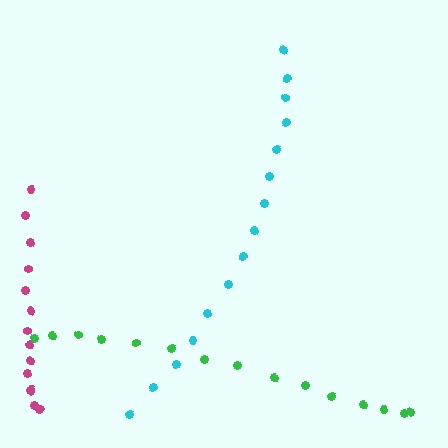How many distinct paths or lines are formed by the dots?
There are 3 distinct paths.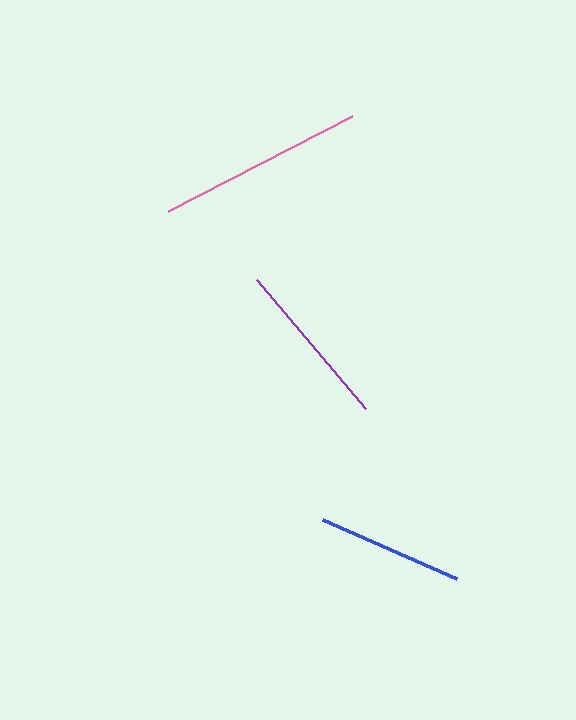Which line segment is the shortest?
The blue line is the shortest at approximately 146 pixels.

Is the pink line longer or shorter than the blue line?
The pink line is longer than the blue line.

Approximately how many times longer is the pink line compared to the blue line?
The pink line is approximately 1.4 times the length of the blue line.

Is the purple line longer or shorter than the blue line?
The purple line is longer than the blue line.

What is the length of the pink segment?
The pink segment is approximately 207 pixels long.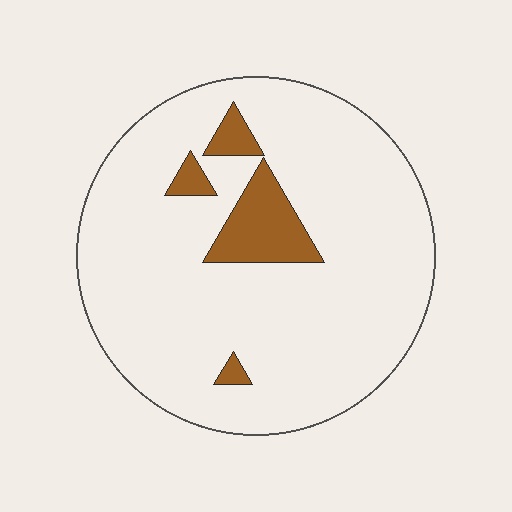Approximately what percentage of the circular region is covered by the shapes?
Approximately 10%.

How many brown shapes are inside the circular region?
4.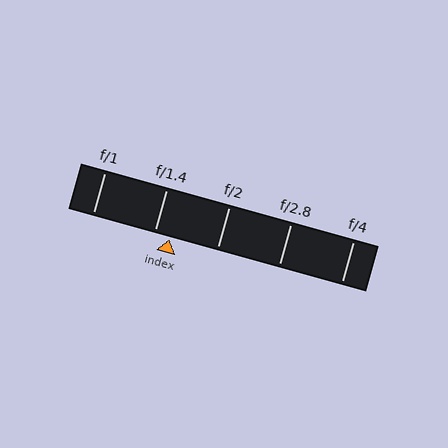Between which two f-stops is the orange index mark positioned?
The index mark is between f/1.4 and f/2.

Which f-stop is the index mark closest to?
The index mark is closest to f/1.4.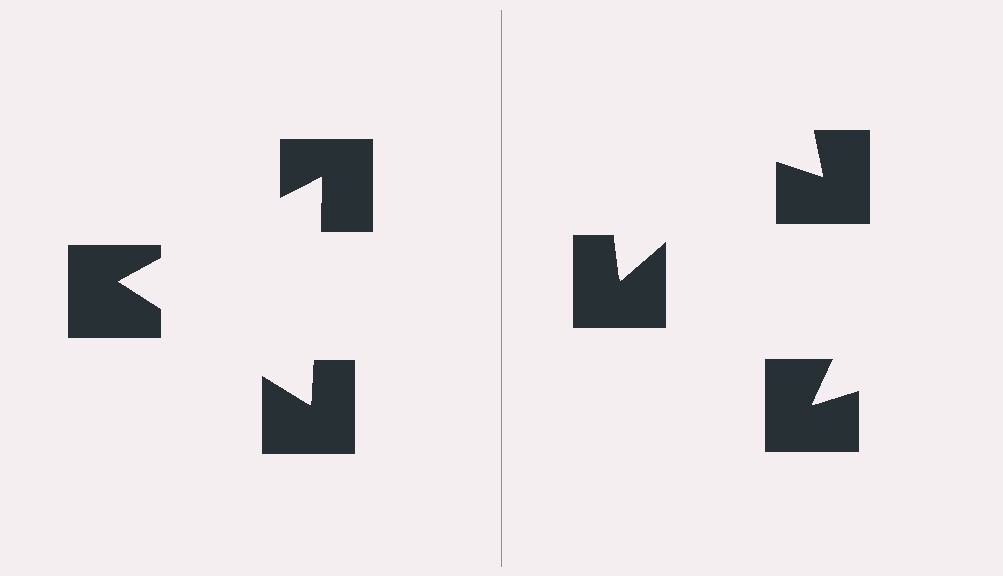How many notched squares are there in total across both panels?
6 — 3 on each side.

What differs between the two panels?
The notched squares are positioned identically on both sides; only the wedge orientations differ. On the left they align to a triangle; on the right they are misaligned.